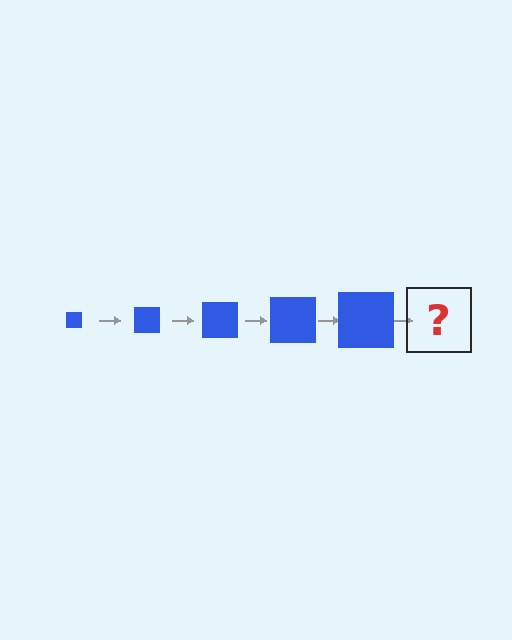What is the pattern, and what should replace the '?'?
The pattern is that the square gets progressively larger each step. The '?' should be a blue square, larger than the previous one.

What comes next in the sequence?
The next element should be a blue square, larger than the previous one.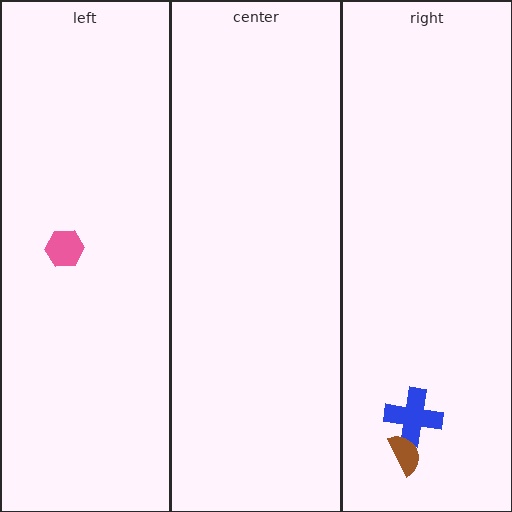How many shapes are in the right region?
2.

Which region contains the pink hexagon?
The left region.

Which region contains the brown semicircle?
The right region.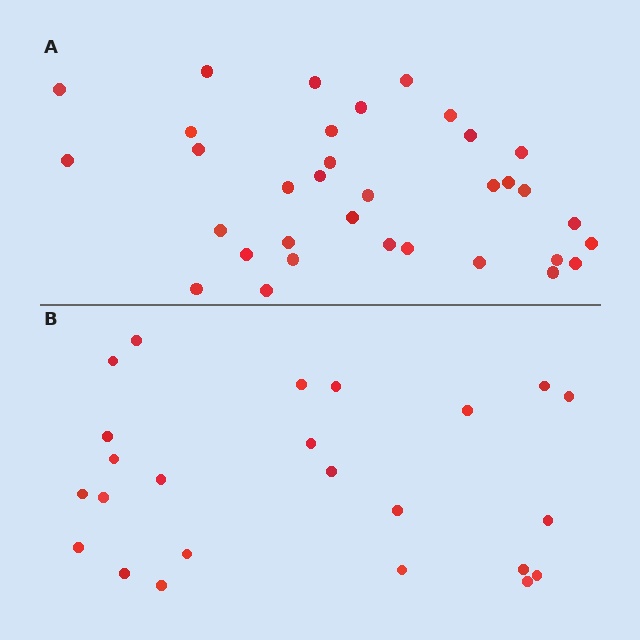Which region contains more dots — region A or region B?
Region A (the top region) has more dots.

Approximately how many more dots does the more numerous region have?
Region A has roughly 10 or so more dots than region B.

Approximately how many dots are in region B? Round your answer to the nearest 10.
About 20 dots. (The exact count is 24, which rounds to 20.)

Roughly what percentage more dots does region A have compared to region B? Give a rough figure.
About 40% more.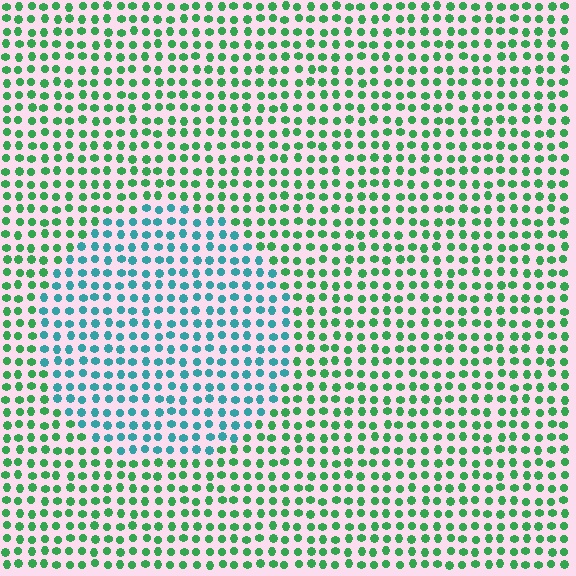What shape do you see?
I see a circle.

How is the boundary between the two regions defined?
The boundary is defined purely by a slight shift in hue (about 48 degrees). Spacing, size, and orientation are identical on both sides.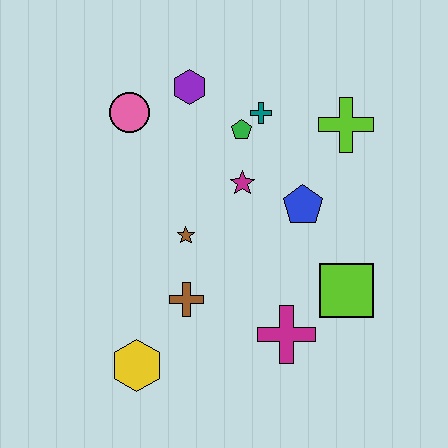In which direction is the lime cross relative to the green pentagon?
The lime cross is to the right of the green pentagon.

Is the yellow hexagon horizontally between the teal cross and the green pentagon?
No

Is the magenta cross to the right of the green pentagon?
Yes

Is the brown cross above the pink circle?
No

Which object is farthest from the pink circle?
The lime square is farthest from the pink circle.